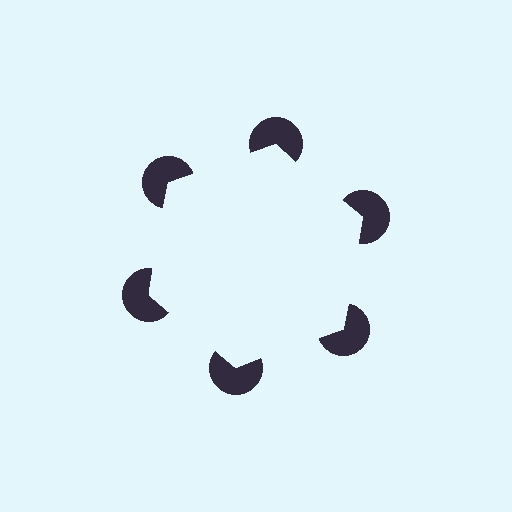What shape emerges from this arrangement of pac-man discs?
An illusory hexagon — its edges are inferred from the aligned wedge cuts in the pac-man discs, not physically drawn.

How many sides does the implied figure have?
6 sides.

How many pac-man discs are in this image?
There are 6 — one at each vertex of the illusory hexagon.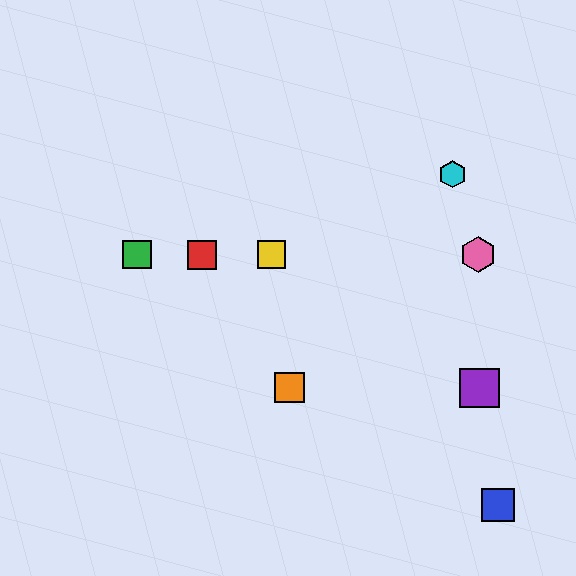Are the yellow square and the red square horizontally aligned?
Yes, both are at y≈255.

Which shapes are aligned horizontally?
The red square, the green square, the yellow square, the pink hexagon are aligned horizontally.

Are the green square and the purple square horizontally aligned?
No, the green square is at y≈255 and the purple square is at y≈388.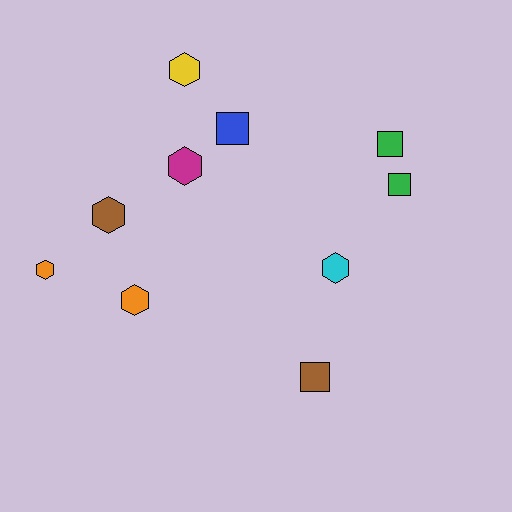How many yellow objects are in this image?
There is 1 yellow object.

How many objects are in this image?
There are 10 objects.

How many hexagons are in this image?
There are 6 hexagons.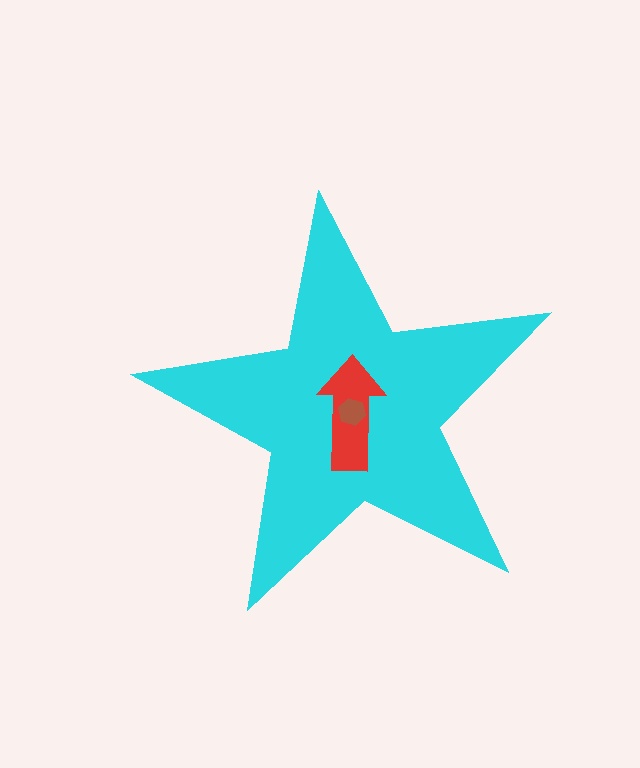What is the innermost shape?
The brown hexagon.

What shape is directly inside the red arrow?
The brown hexagon.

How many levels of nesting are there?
3.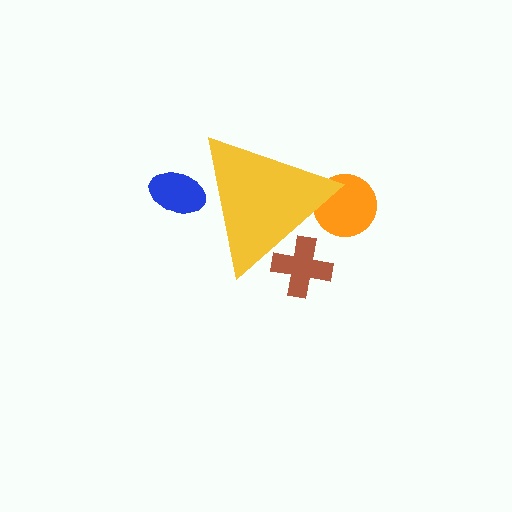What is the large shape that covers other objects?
A yellow triangle.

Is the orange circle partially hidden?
Yes, the orange circle is partially hidden behind the yellow triangle.